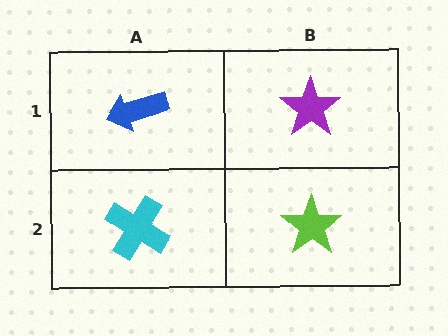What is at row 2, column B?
A lime star.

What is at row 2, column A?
A cyan cross.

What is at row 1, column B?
A purple star.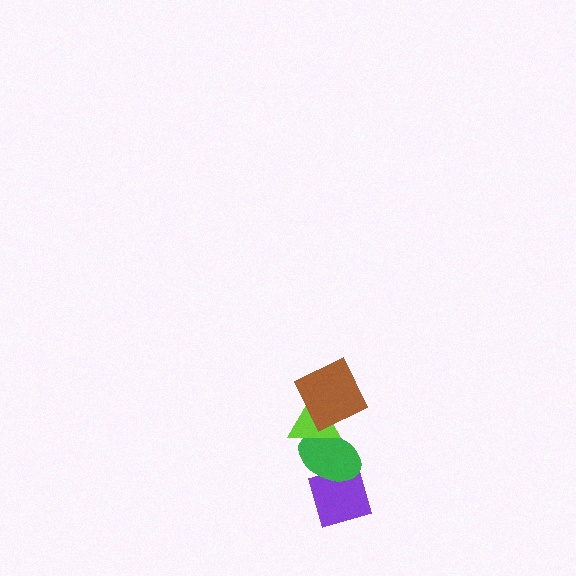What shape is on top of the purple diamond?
The green ellipse is on top of the purple diamond.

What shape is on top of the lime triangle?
The brown square is on top of the lime triangle.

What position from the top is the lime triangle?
The lime triangle is 2nd from the top.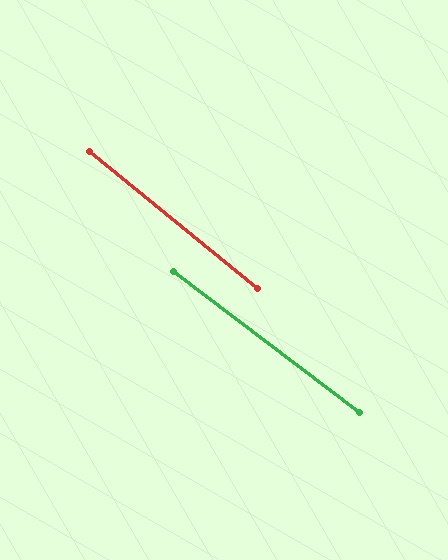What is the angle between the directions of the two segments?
Approximately 2 degrees.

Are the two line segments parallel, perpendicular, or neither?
Parallel — their directions differ by only 1.8°.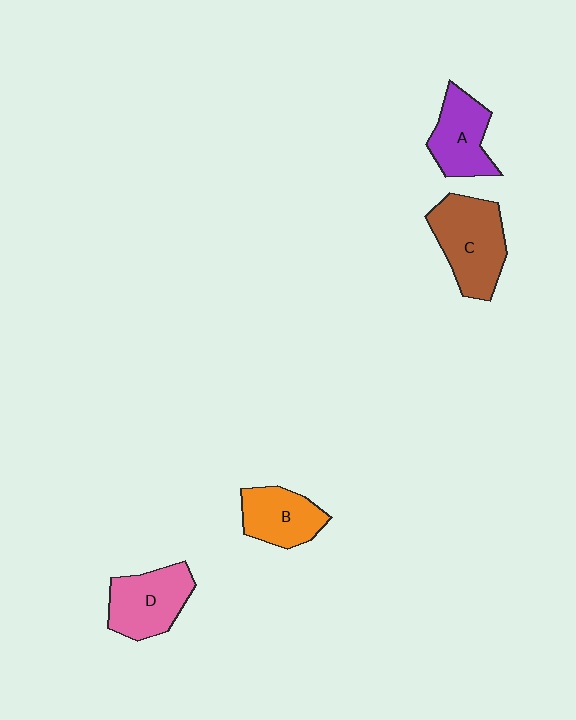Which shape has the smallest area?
Shape B (orange).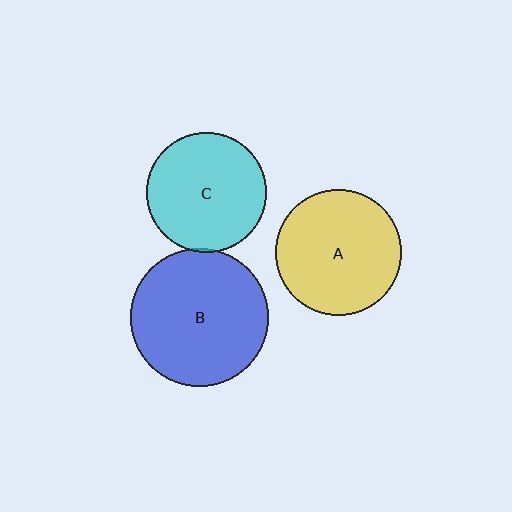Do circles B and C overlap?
Yes.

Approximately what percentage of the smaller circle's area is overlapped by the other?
Approximately 5%.